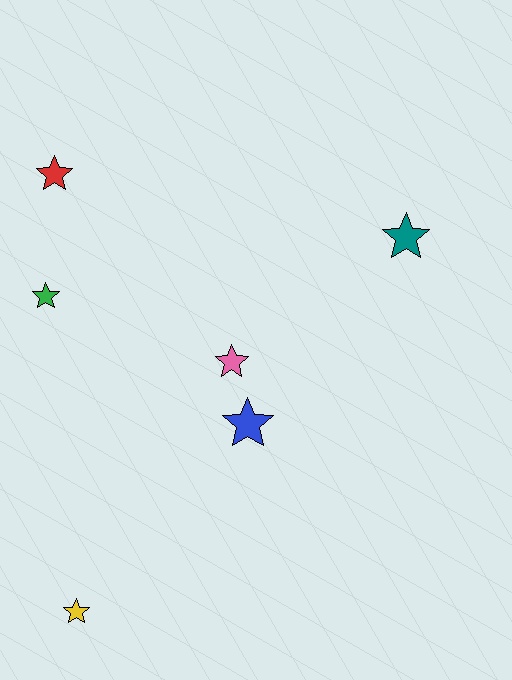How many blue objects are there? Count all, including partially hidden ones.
There is 1 blue object.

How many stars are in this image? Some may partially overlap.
There are 6 stars.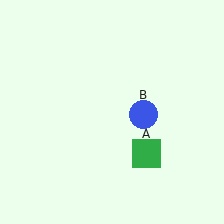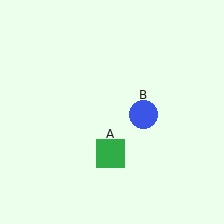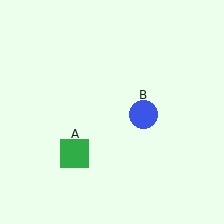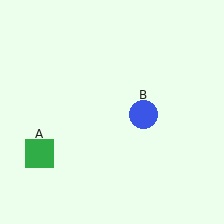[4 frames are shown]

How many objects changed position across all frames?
1 object changed position: green square (object A).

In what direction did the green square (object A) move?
The green square (object A) moved left.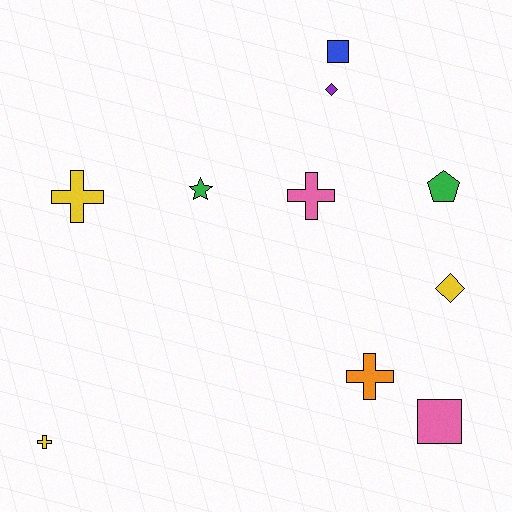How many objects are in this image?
There are 10 objects.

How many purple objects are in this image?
There is 1 purple object.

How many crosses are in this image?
There are 4 crosses.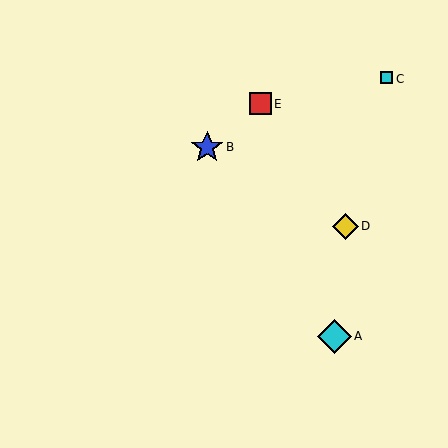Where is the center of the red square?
The center of the red square is at (260, 104).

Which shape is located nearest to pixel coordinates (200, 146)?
The blue star (labeled B) at (207, 147) is nearest to that location.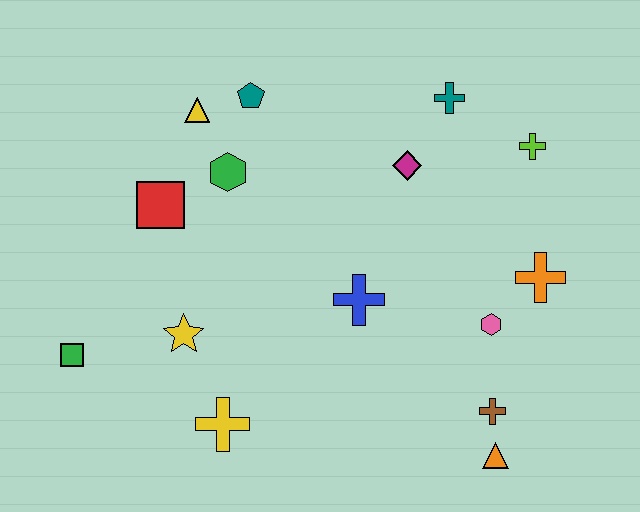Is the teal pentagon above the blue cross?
Yes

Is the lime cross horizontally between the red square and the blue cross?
No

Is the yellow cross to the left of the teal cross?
Yes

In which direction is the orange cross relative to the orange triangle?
The orange cross is above the orange triangle.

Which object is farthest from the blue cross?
The green square is farthest from the blue cross.